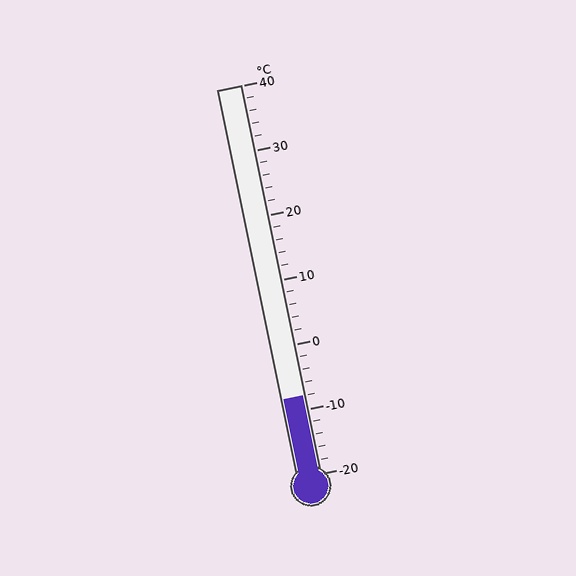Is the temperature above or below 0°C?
The temperature is below 0°C.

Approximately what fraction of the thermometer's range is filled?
The thermometer is filled to approximately 20% of its range.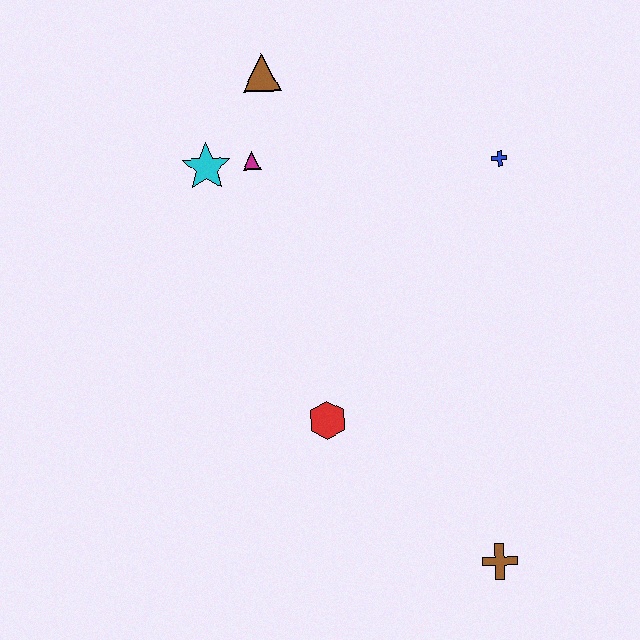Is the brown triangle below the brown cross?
No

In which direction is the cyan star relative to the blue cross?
The cyan star is to the left of the blue cross.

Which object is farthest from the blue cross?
The brown cross is farthest from the blue cross.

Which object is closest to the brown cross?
The red hexagon is closest to the brown cross.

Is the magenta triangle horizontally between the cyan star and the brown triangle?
Yes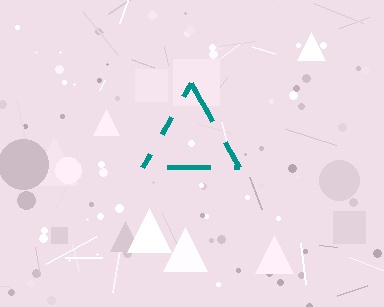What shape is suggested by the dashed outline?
The dashed outline suggests a triangle.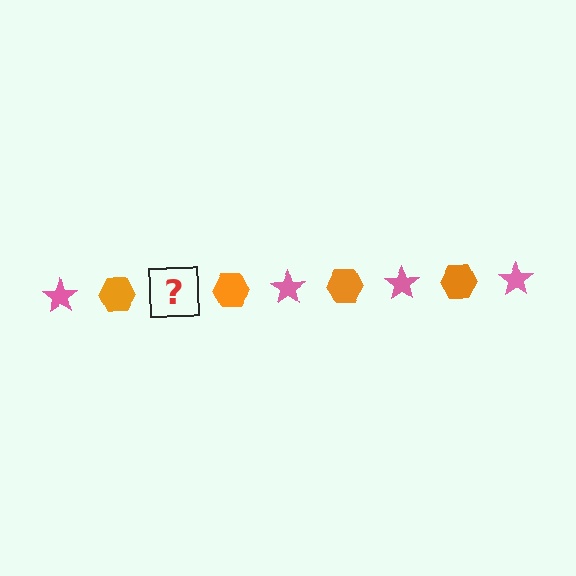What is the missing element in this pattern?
The missing element is a pink star.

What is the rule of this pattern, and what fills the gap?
The rule is that the pattern alternates between pink star and orange hexagon. The gap should be filled with a pink star.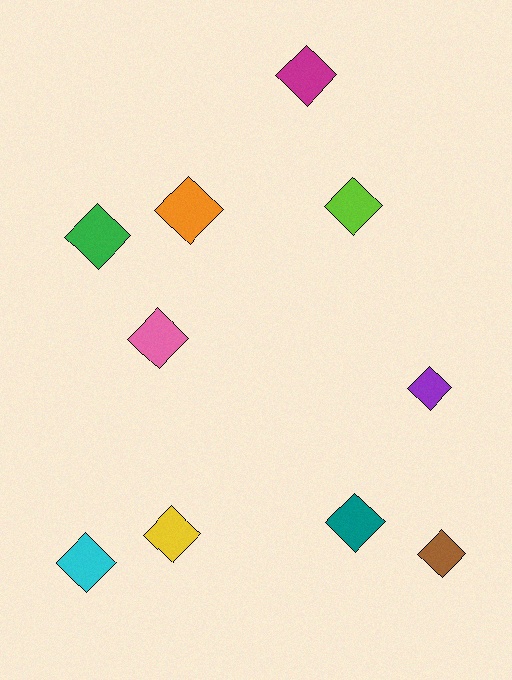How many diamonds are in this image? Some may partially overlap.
There are 10 diamonds.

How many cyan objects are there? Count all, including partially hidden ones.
There is 1 cyan object.